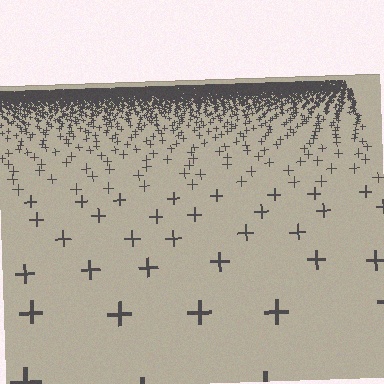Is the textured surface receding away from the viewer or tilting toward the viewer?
The surface is receding away from the viewer. Texture elements get smaller and denser toward the top.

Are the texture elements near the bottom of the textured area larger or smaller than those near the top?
Larger. Near the bottom, elements are closer to the viewer and appear at a bigger on-screen size.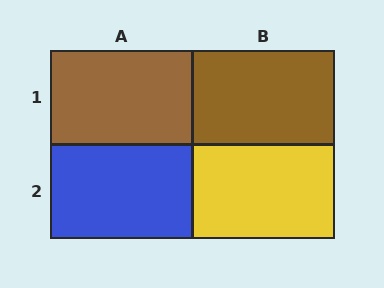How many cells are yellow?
1 cell is yellow.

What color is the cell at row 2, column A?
Blue.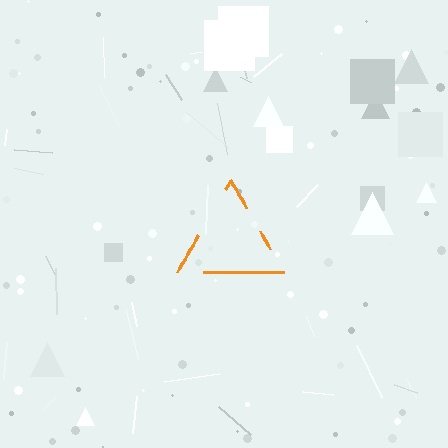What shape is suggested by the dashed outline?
The dashed outline suggests a triangle.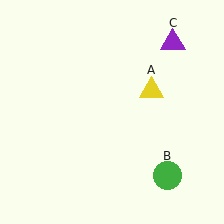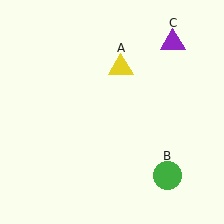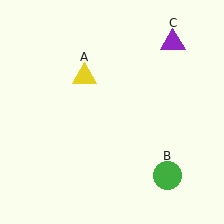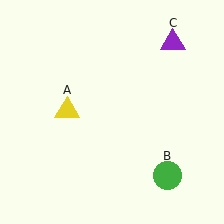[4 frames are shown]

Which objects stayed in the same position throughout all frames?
Green circle (object B) and purple triangle (object C) remained stationary.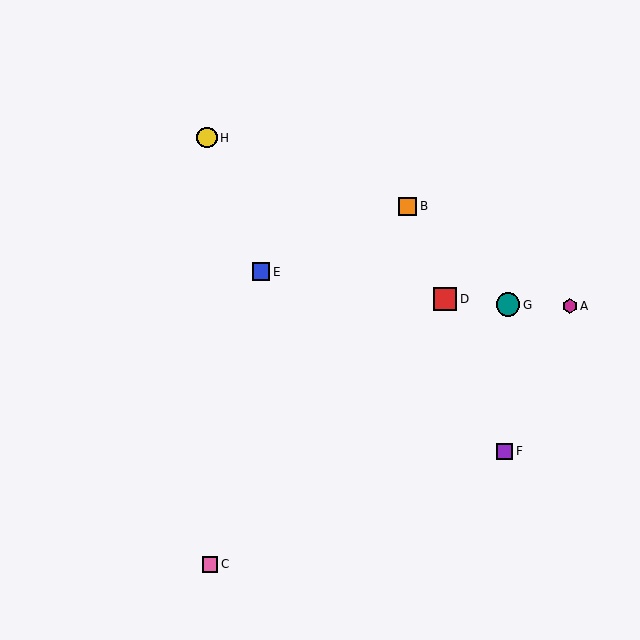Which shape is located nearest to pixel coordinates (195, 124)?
The yellow circle (labeled H) at (207, 138) is nearest to that location.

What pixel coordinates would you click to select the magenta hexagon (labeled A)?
Click at (570, 306) to select the magenta hexagon A.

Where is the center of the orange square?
The center of the orange square is at (407, 206).